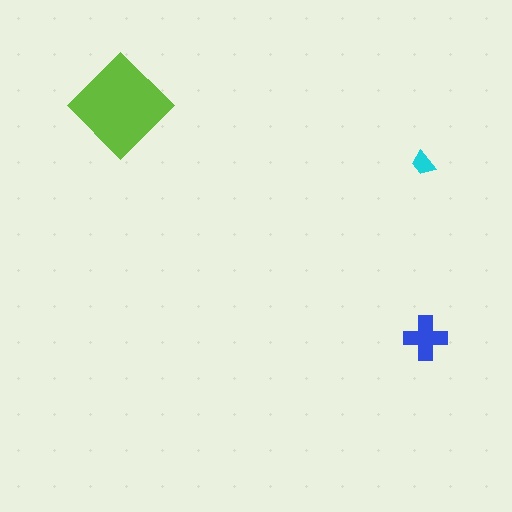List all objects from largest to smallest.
The lime diamond, the blue cross, the cyan trapezoid.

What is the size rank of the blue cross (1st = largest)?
2nd.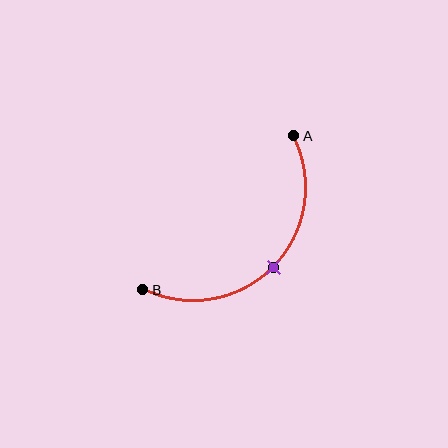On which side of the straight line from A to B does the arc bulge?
The arc bulges below and to the right of the straight line connecting A and B.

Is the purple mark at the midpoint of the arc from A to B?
Yes. The purple mark lies on the arc at equal arc-length from both A and B — it is the arc midpoint.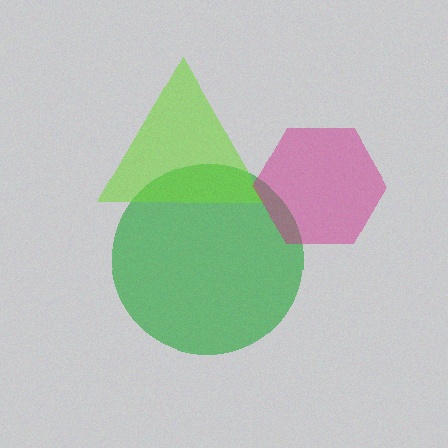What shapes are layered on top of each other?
The layered shapes are: a green circle, a lime triangle, a magenta hexagon.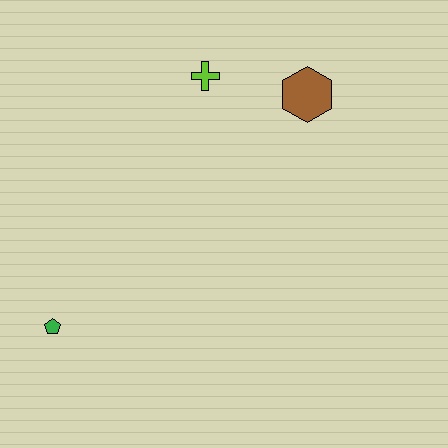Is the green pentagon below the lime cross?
Yes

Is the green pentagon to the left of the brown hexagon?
Yes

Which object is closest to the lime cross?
The brown hexagon is closest to the lime cross.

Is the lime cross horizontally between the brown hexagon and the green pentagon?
Yes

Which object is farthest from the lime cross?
The green pentagon is farthest from the lime cross.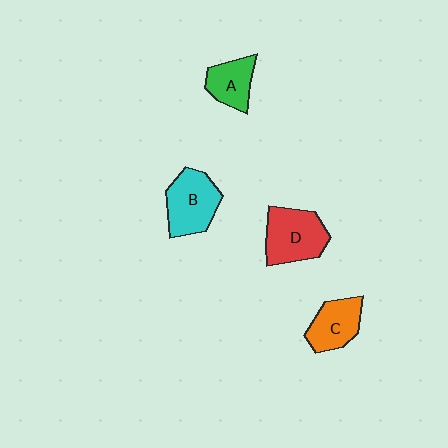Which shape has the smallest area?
Shape A (green).